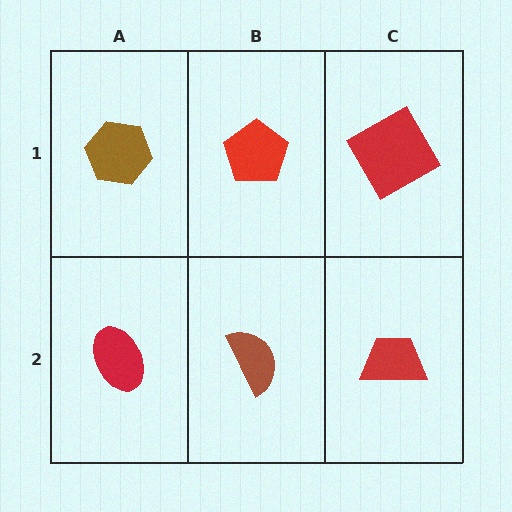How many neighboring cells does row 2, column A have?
2.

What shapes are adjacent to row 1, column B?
A brown semicircle (row 2, column B), a brown hexagon (row 1, column A), a red square (row 1, column C).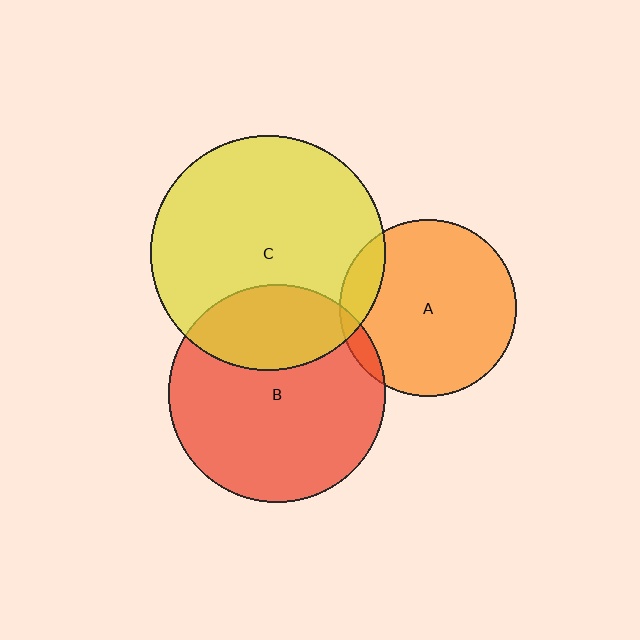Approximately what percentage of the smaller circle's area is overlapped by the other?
Approximately 10%.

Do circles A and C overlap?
Yes.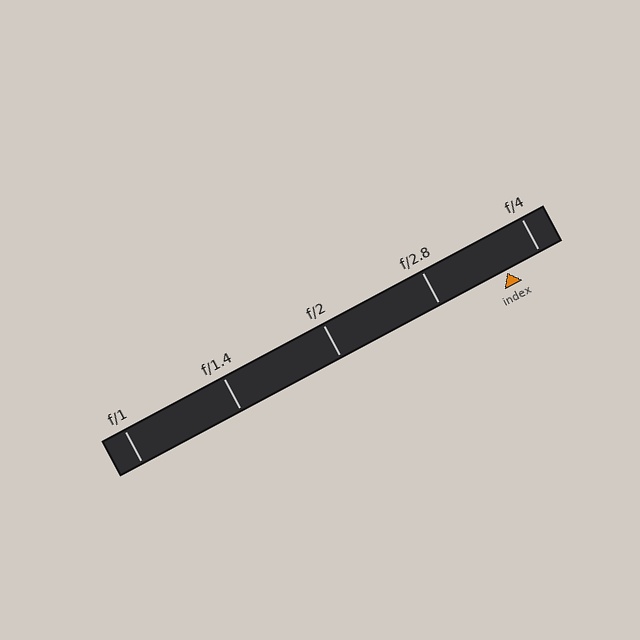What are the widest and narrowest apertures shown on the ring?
The widest aperture shown is f/1 and the narrowest is f/4.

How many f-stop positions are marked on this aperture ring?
There are 5 f-stop positions marked.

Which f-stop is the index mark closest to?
The index mark is closest to f/4.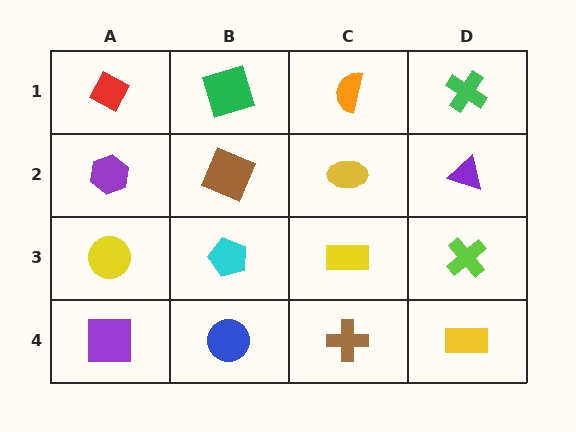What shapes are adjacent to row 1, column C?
A yellow ellipse (row 2, column C), a green square (row 1, column B), a green cross (row 1, column D).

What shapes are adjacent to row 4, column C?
A yellow rectangle (row 3, column C), a blue circle (row 4, column B), a yellow rectangle (row 4, column D).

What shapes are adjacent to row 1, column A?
A purple hexagon (row 2, column A), a green square (row 1, column B).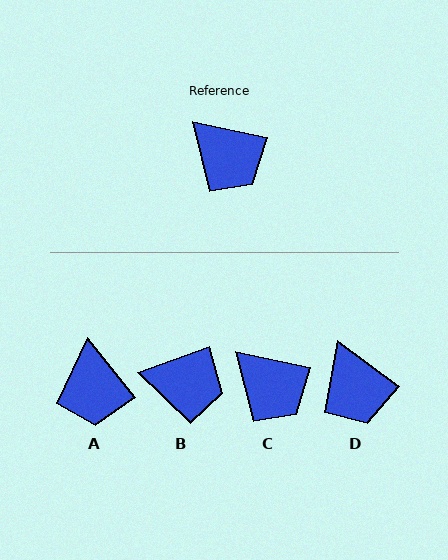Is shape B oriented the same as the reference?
No, it is off by about 33 degrees.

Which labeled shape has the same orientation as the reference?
C.